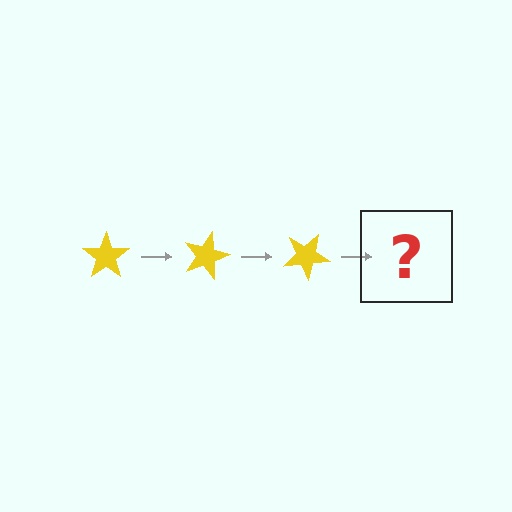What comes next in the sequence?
The next element should be a yellow star rotated 45 degrees.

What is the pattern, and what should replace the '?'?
The pattern is that the star rotates 15 degrees each step. The '?' should be a yellow star rotated 45 degrees.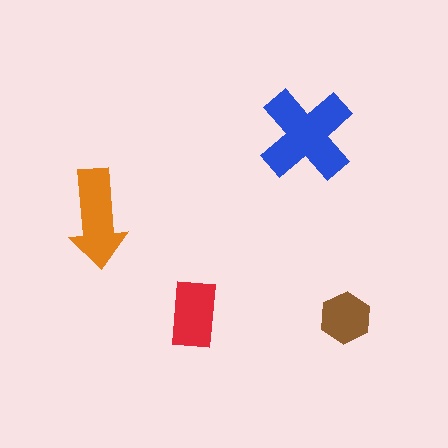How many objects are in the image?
There are 4 objects in the image.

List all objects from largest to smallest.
The blue cross, the orange arrow, the red rectangle, the brown hexagon.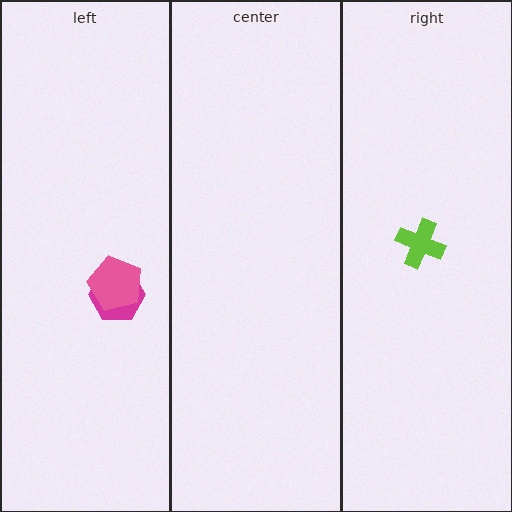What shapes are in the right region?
The lime cross.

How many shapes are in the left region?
2.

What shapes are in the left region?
The magenta hexagon, the pink pentagon.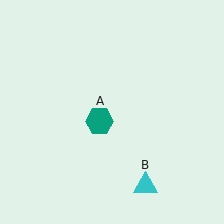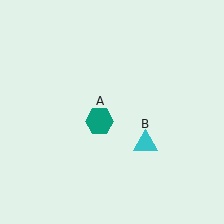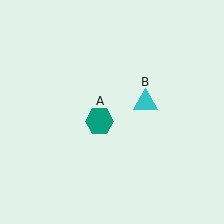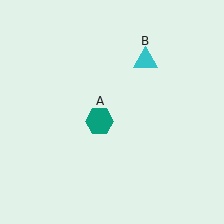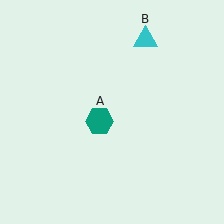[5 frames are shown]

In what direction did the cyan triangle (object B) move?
The cyan triangle (object B) moved up.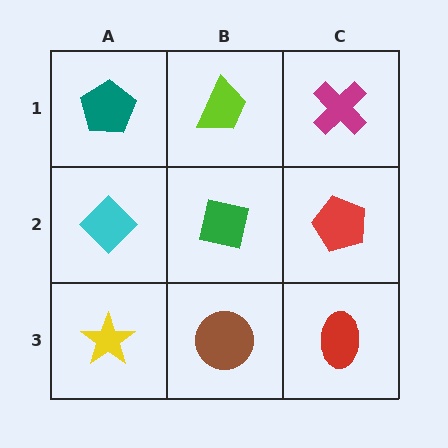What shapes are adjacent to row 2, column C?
A magenta cross (row 1, column C), a red ellipse (row 3, column C), a green square (row 2, column B).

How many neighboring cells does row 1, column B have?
3.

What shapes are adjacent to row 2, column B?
A lime trapezoid (row 1, column B), a brown circle (row 3, column B), a cyan diamond (row 2, column A), a red pentagon (row 2, column C).